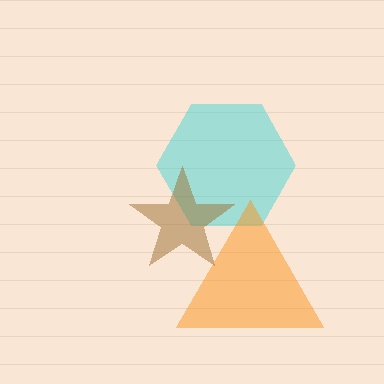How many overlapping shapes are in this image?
There are 3 overlapping shapes in the image.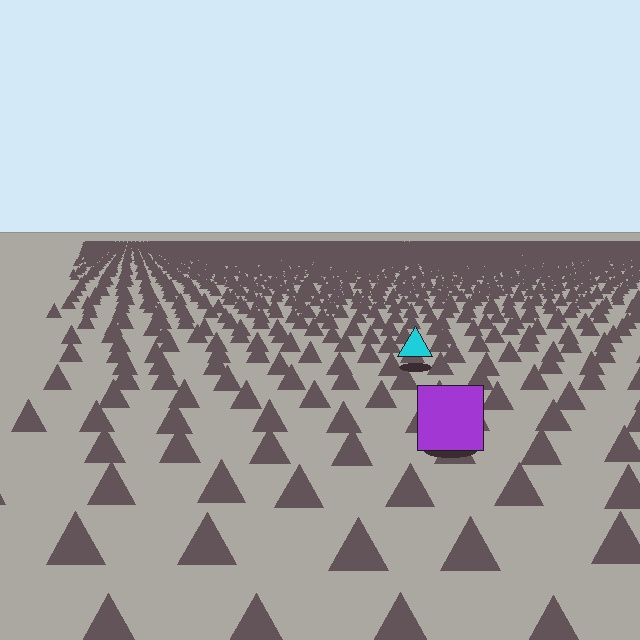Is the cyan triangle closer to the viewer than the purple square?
No. The purple square is closer — you can tell from the texture gradient: the ground texture is coarser near it.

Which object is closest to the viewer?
The purple square is closest. The texture marks near it are larger and more spread out.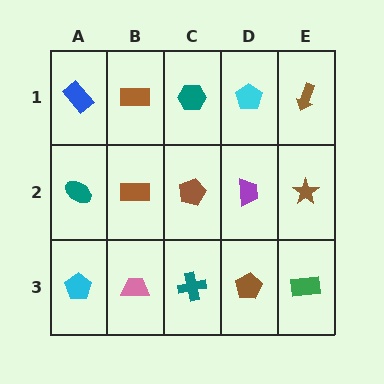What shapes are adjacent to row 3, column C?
A brown pentagon (row 2, column C), a pink trapezoid (row 3, column B), a brown pentagon (row 3, column D).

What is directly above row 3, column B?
A brown rectangle.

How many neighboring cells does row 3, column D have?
3.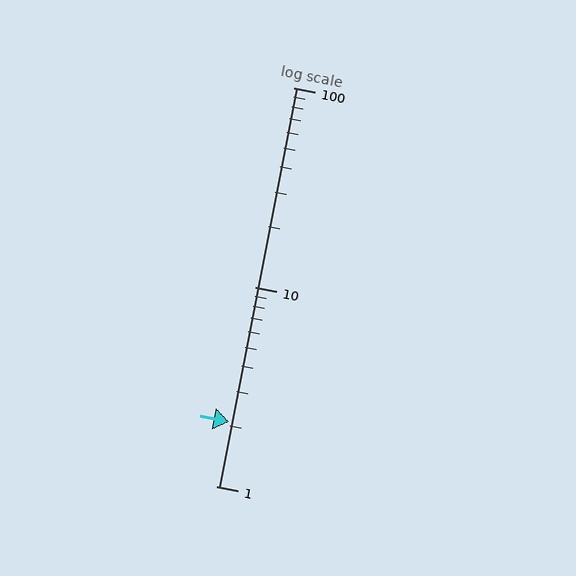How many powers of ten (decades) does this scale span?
The scale spans 2 decades, from 1 to 100.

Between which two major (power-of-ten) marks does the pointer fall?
The pointer is between 1 and 10.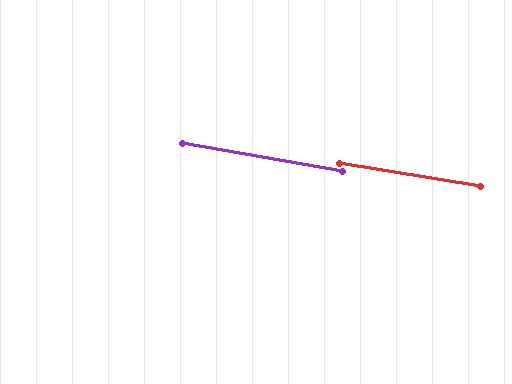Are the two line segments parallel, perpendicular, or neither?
Parallel — their directions differ by only 1.0°.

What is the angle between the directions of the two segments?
Approximately 1 degree.